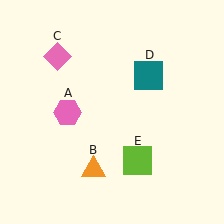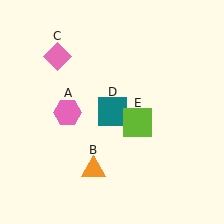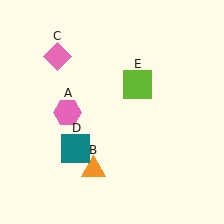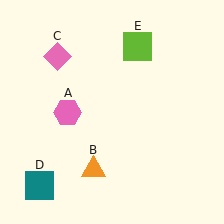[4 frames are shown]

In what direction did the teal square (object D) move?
The teal square (object D) moved down and to the left.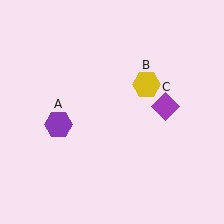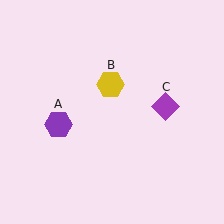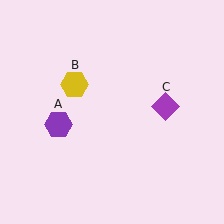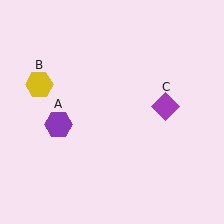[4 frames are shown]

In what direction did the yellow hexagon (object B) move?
The yellow hexagon (object B) moved left.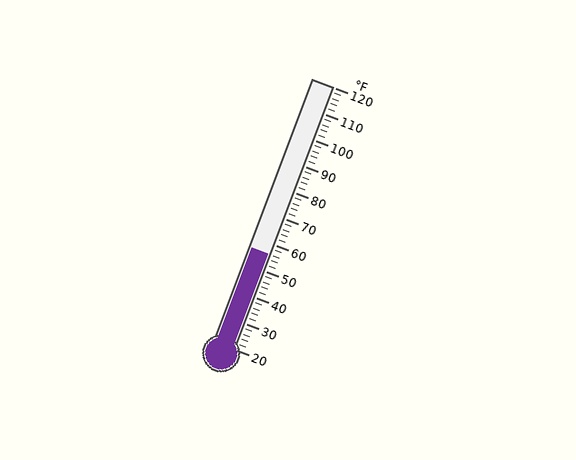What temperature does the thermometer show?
The thermometer shows approximately 56°F.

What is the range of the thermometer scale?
The thermometer scale ranges from 20°F to 120°F.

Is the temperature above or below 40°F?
The temperature is above 40°F.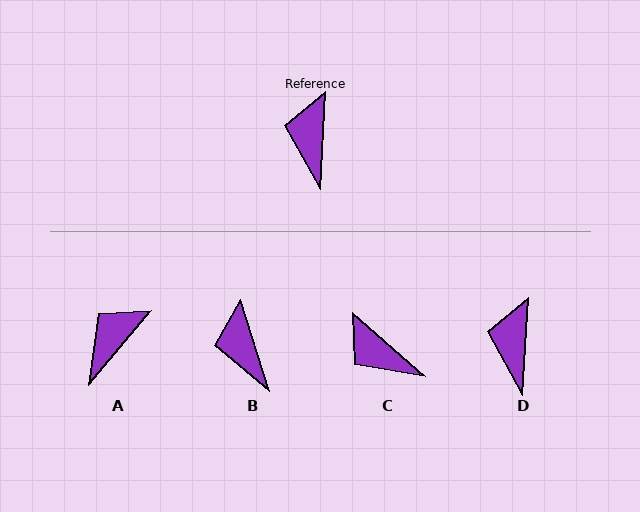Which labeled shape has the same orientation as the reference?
D.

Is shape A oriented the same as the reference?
No, it is off by about 37 degrees.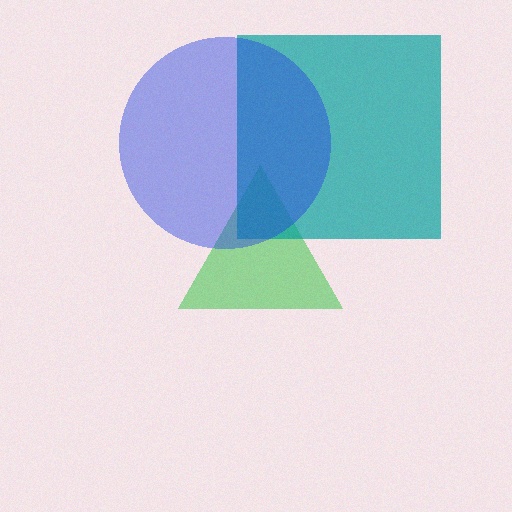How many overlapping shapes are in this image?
There are 3 overlapping shapes in the image.